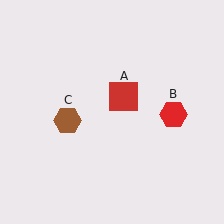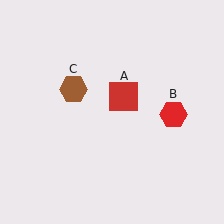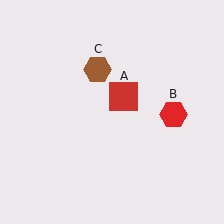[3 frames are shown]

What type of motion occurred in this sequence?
The brown hexagon (object C) rotated clockwise around the center of the scene.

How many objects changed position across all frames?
1 object changed position: brown hexagon (object C).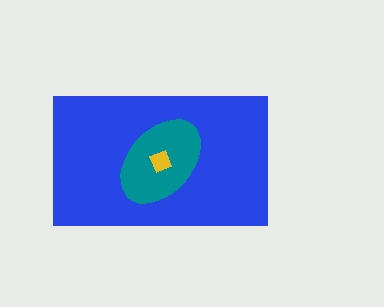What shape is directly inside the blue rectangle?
The teal ellipse.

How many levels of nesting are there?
3.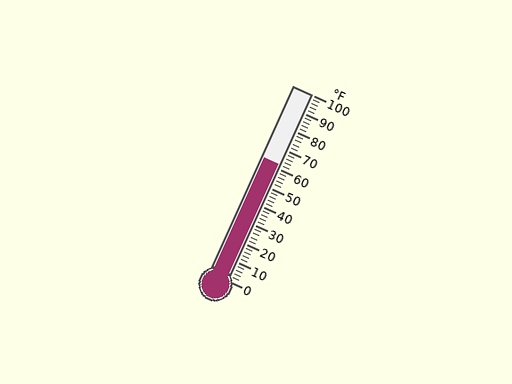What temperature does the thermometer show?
The thermometer shows approximately 62°F.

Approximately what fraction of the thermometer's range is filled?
The thermometer is filled to approximately 60% of its range.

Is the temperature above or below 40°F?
The temperature is above 40°F.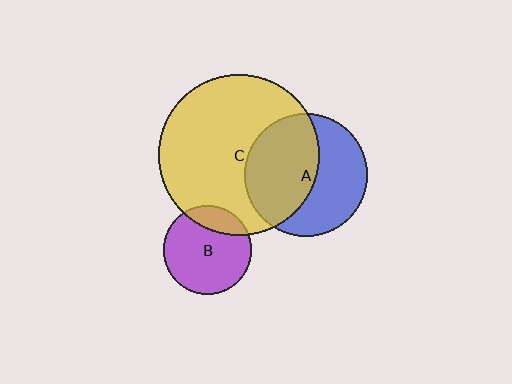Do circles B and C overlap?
Yes.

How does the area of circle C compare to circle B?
Approximately 3.3 times.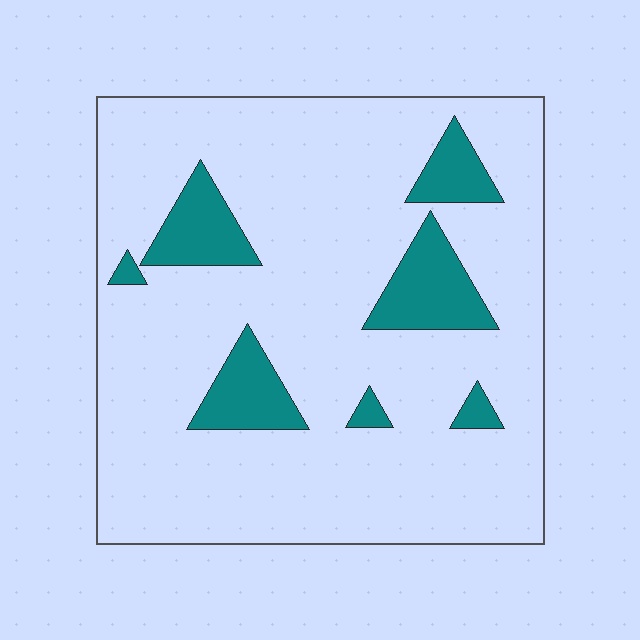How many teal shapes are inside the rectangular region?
7.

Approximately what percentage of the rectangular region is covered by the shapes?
Approximately 15%.